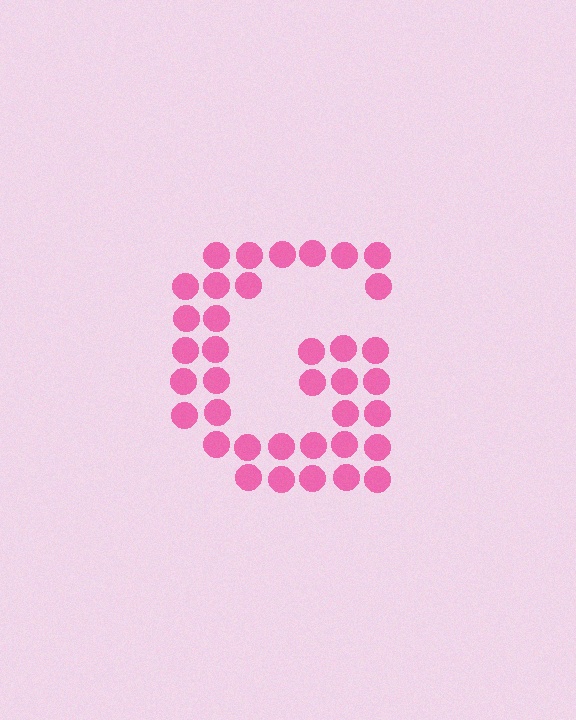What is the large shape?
The large shape is the letter G.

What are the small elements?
The small elements are circles.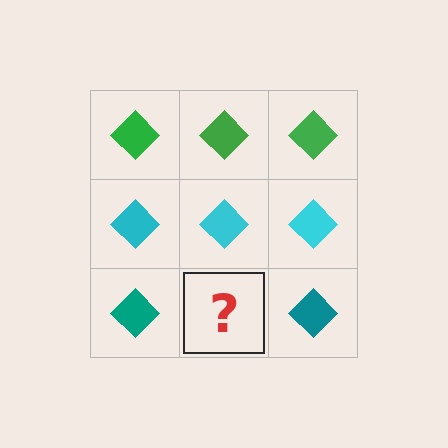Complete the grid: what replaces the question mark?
The question mark should be replaced with a teal diamond.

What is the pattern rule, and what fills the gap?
The rule is that each row has a consistent color. The gap should be filled with a teal diamond.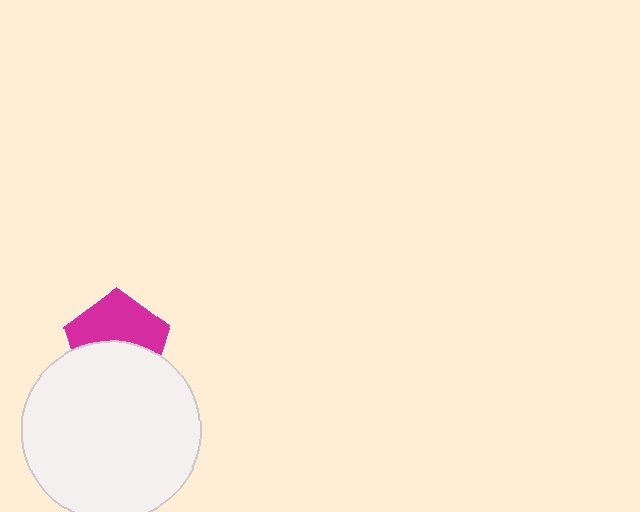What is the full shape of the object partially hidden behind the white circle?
The partially hidden object is a magenta pentagon.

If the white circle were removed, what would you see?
You would see the complete magenta pentagon.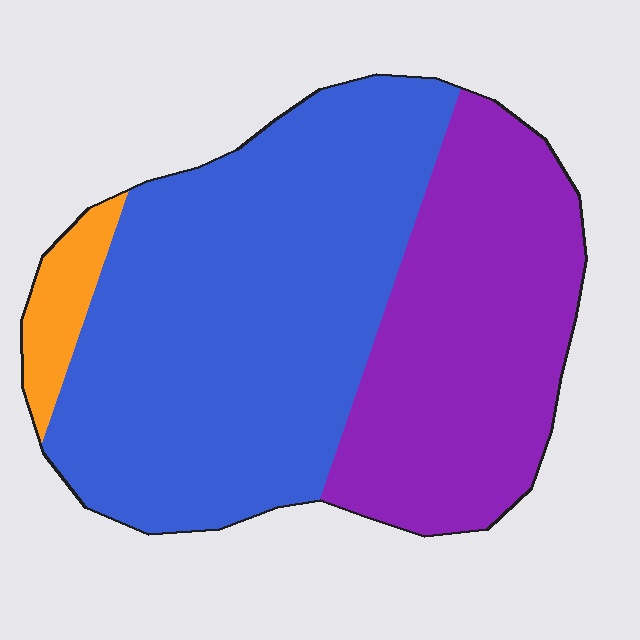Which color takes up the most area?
Blue, at roughly 60%.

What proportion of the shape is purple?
Purple takes up about three eighths (3/8) of the shape.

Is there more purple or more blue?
Blue.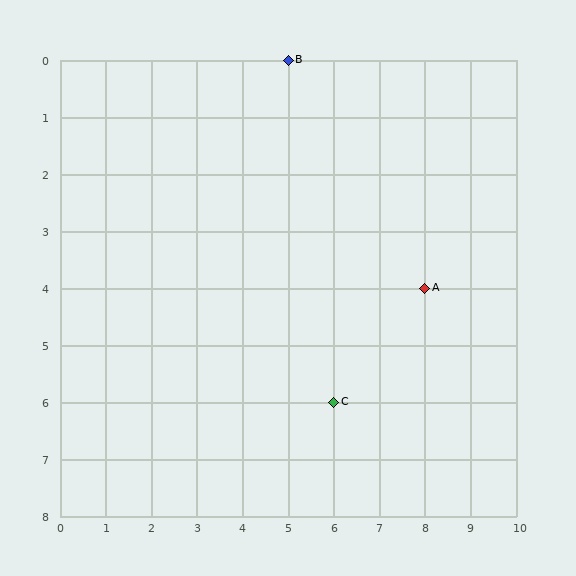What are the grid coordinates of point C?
Point C is at grid coordinates (6, 6).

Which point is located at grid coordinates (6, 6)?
Point C is at (6, 6).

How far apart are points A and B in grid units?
Points A and B are 3 columns and 4 rows apart (about 5.0 grid units diagonally).